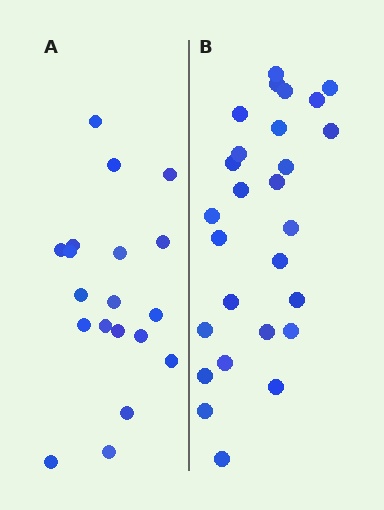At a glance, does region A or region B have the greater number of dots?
Region B (the right region) has more dots.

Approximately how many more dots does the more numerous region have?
Region B has roughly 8 or so more dots than region A.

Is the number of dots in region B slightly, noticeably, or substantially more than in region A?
Region B has noticeably more, but not dramatically so. The ratio is roughly 1.4 to 1.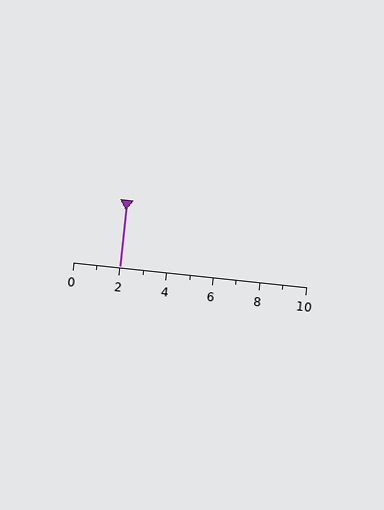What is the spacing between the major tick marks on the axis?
The major ticks are spaced 2 apart.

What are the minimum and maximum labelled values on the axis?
The axis runs from 0 to 10.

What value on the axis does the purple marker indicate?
The marker indicates approximately 2.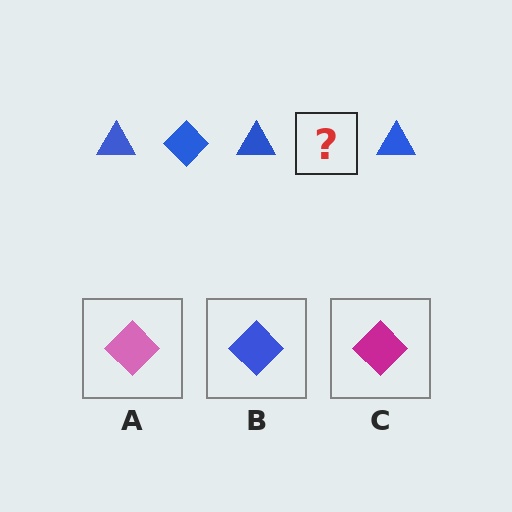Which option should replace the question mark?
Option B.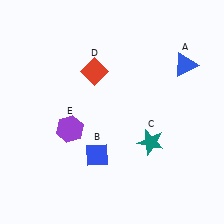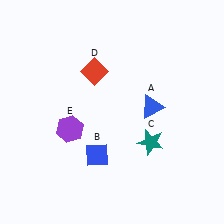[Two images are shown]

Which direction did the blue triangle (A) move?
The blue triangle (A) moved down.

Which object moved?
The blue triangle (A) moved down.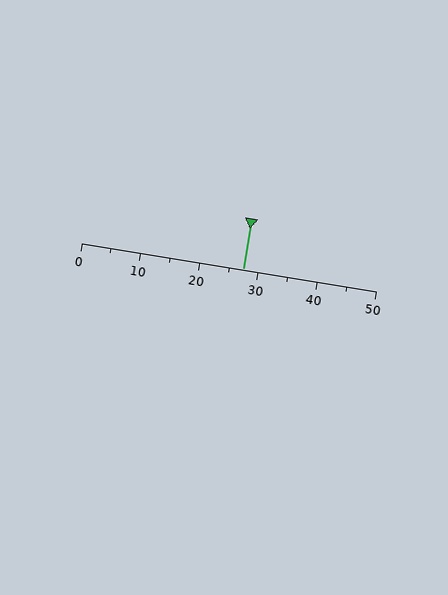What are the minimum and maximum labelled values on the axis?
The axis runs from 0 to 50.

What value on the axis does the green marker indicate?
The marker indicates approximately 27.5.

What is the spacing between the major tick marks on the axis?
The major ticks are spaced 10 apart.